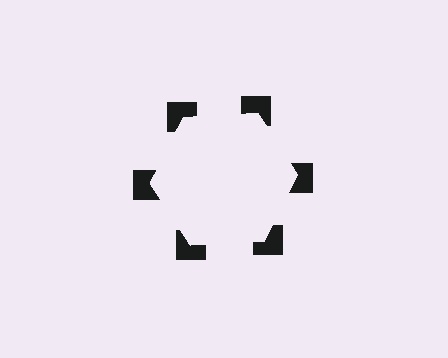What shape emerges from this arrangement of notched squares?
An illusory hexagon — its edges are inferred from the aligned wedge cuts in the notched squares, not physically drawn.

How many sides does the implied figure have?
6 sides.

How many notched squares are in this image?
There are 6 — one at each vertex of the illusory hexagon.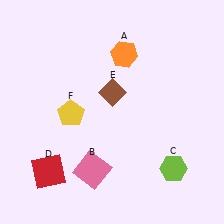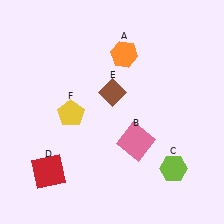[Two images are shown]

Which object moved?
The pink square (B) moved right.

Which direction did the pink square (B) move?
The pink square (B) moved right.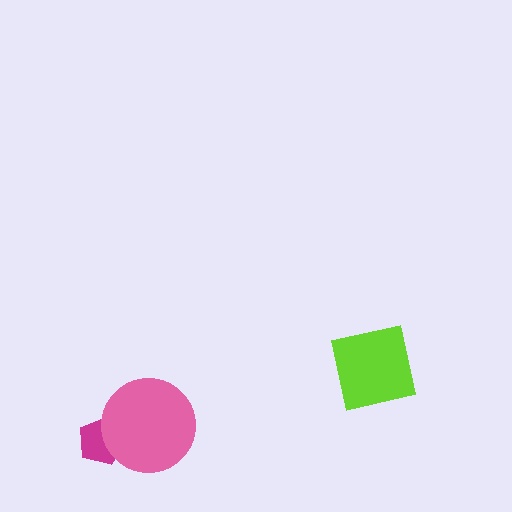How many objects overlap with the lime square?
0 objects overlap with the lime square.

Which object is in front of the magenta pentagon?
The pink circle is in front of the magenta pentagon.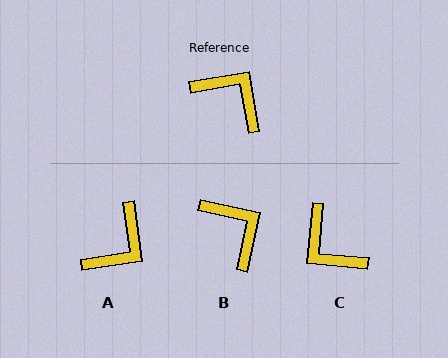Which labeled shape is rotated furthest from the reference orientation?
C, about 165 degrees away.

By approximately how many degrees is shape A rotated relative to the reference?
Approximately 91 degrees clockwise.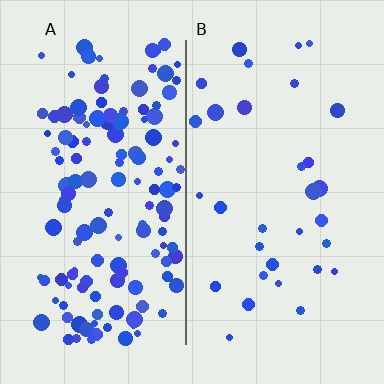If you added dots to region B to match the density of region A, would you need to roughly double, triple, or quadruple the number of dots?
Approximately quadruple.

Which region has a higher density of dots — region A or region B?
A (the left).